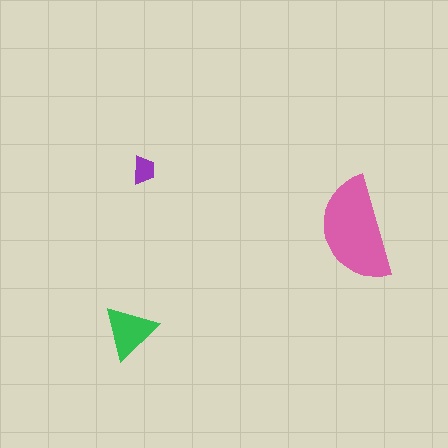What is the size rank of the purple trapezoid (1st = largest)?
3rd.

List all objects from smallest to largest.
The purple trapezoid, the green triangle, the pink semicircle.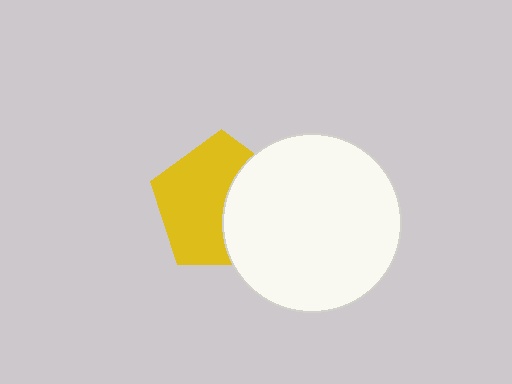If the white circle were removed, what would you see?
You would see the complete yellow pentagon.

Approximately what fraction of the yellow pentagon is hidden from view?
Roughly 40% of the yellow pentagon is hidden behind the white circle.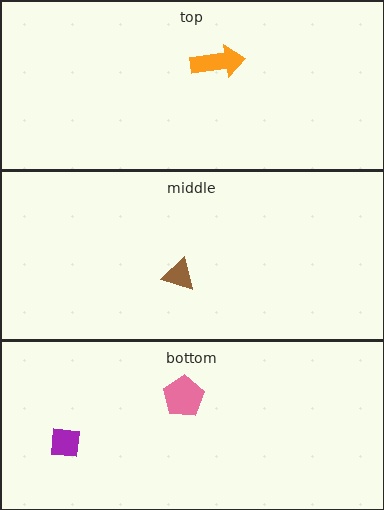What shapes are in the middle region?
The brown triangle.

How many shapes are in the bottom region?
2.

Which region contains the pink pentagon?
The bottom region.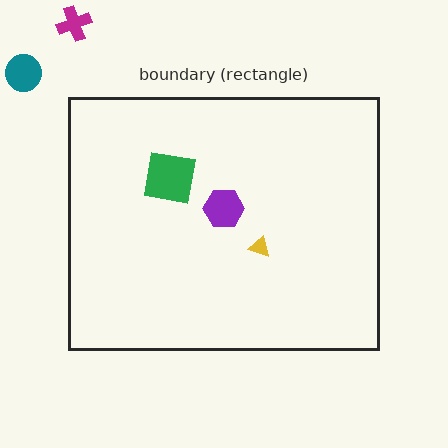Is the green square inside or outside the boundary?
Inside.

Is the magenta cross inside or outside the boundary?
Outside.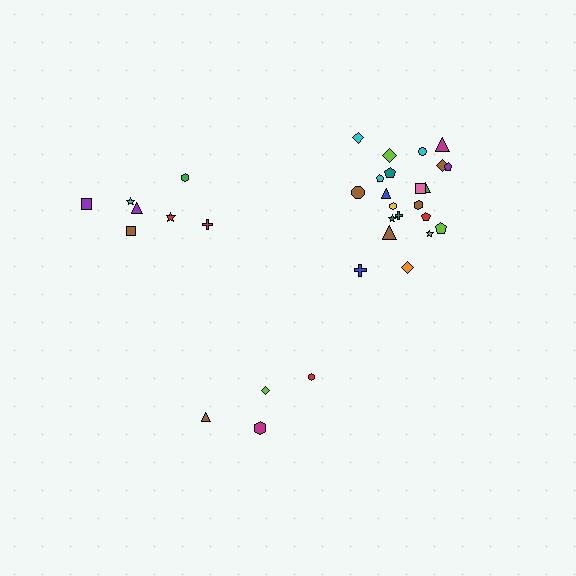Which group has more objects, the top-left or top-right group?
The top-right group.